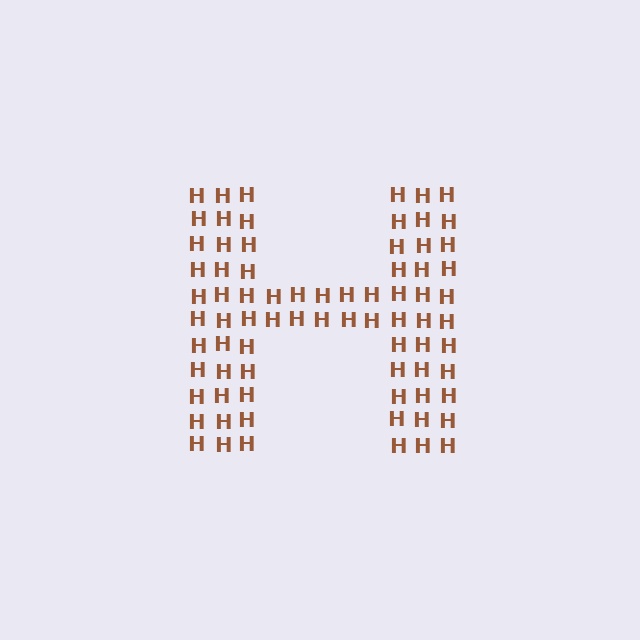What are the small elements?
The small elements are letter H's.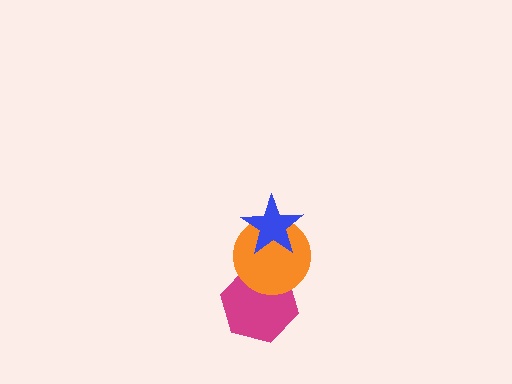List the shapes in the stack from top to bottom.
From top to bottom: the blue star, the orange circle, the magenta hexagon.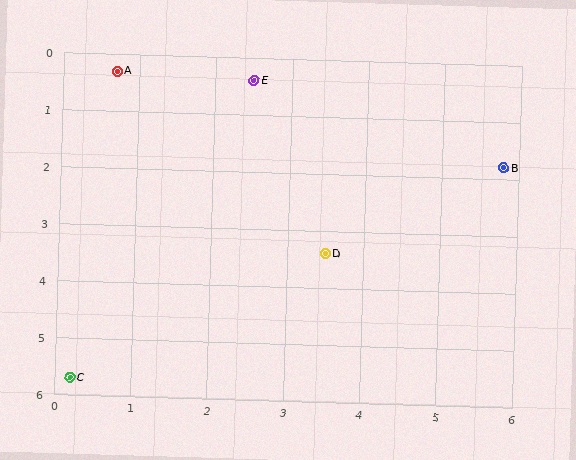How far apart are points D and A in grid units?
Points D and A are about 4.2 grid units apart.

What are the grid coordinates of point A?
Point A is at approximately (0.7, 0.3).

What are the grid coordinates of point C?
Point C is at approximately (0.2, 5.7).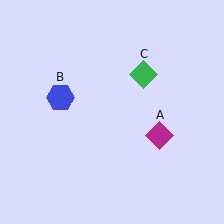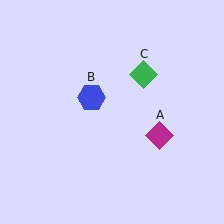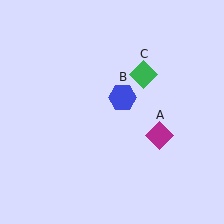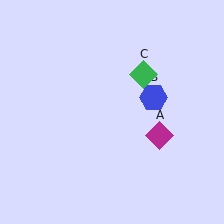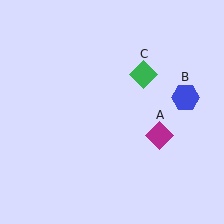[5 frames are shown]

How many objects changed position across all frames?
1 object changed position: blue hexagon (object B).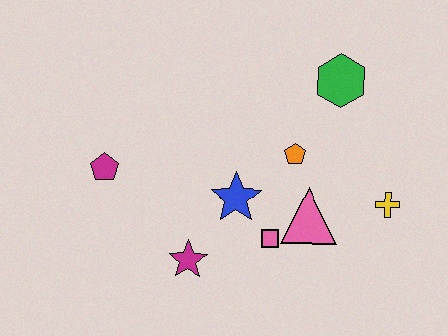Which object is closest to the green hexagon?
The orange pentagon is closest to the green hexagon.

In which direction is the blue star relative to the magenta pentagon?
The blue star is to the right of the magenta pentagon.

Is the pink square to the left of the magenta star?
No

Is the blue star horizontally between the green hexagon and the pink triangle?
No